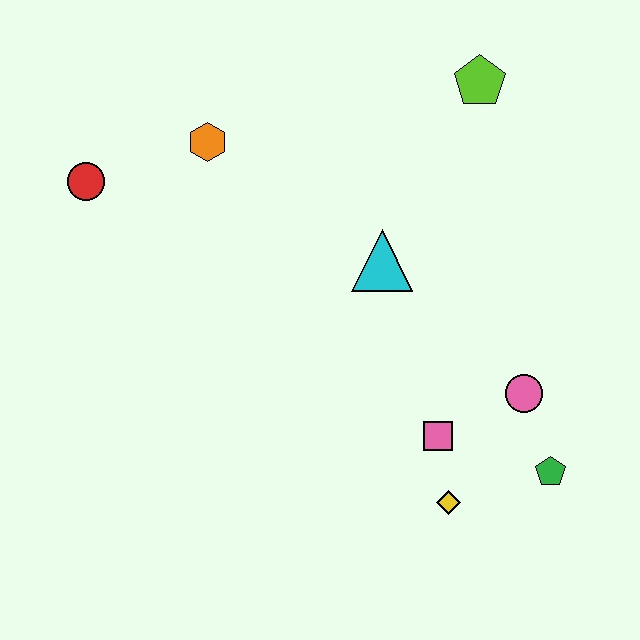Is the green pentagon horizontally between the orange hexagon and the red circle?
No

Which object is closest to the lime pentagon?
The cyan triangle is closest to the lime pentagon.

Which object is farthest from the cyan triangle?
The red circle is farthest from the cyan triangle.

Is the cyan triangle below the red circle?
Yes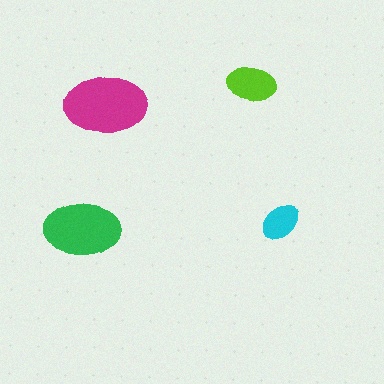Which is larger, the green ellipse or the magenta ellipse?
The magenta one.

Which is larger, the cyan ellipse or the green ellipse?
The green one.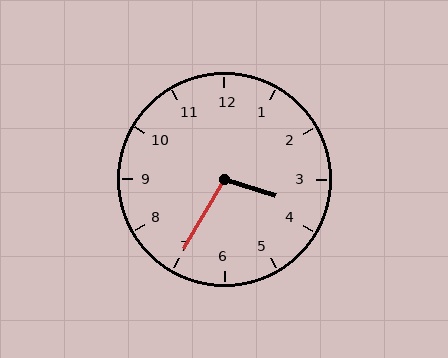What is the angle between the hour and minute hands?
Approximately 102 degrees.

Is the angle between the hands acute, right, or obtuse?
It is obtuse.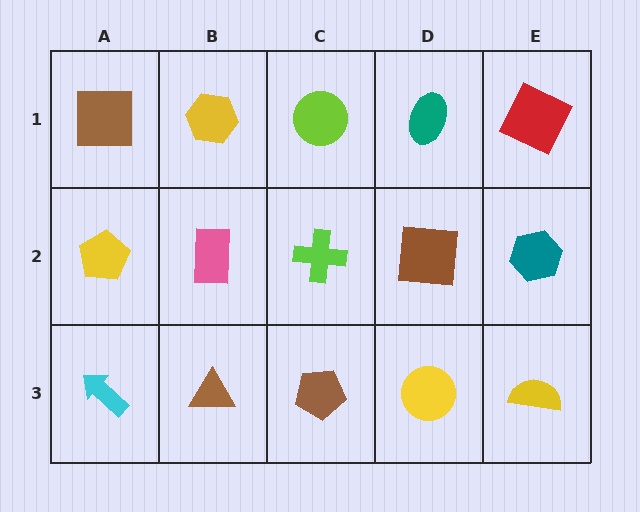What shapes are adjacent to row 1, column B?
A pink rectangle (row 2, column B), a brown square (row 1, column A), a lime circle (row 1, column C).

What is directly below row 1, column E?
A teal hexagon.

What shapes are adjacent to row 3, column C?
A lime cross (row 2, column C), a brown triangle (row 3, column B), a yellow circle (row 3, column D).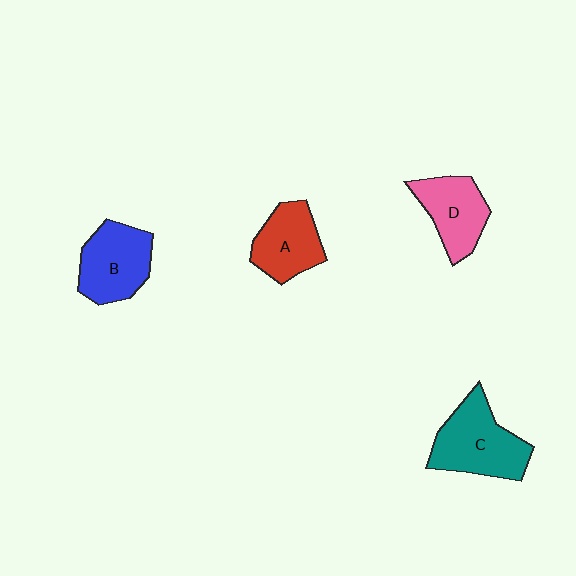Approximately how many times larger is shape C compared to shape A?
Approximately 1.3 times.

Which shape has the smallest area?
Shape A (red).